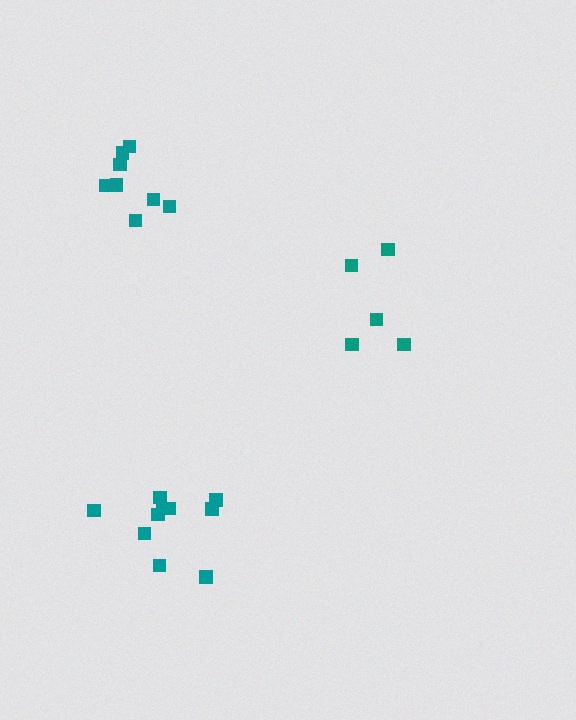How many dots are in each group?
Group 1: 8 dots, Group 2: 10 dots, Group 3: 5 dots (23 total).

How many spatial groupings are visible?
There are 3 spatial groupings.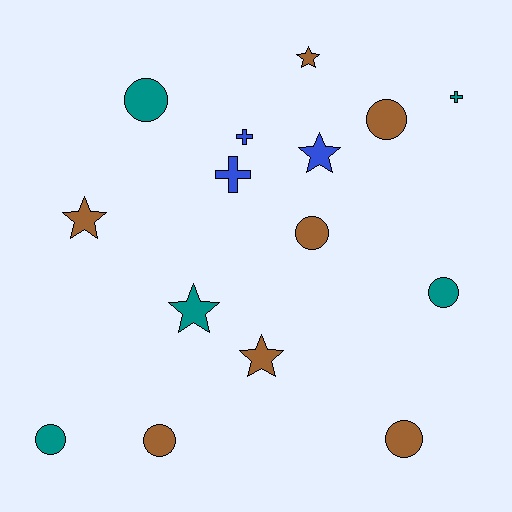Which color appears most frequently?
Brown, with 7 objects.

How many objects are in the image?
There are 15 objects.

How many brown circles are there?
There are 4 brown circles.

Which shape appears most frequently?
Circle, with 7 objects.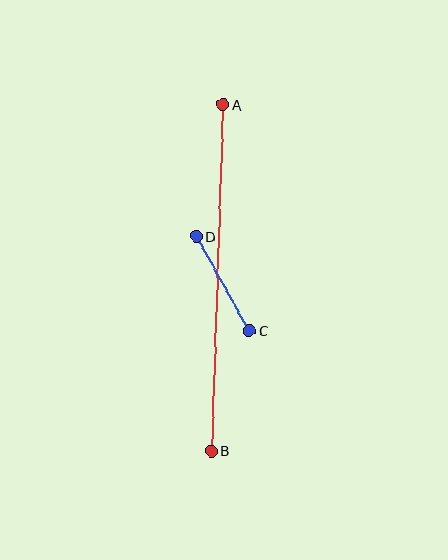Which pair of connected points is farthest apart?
Points A and B are farthest apart.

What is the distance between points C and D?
The distance is approximately 108 pixels.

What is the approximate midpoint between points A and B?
The midpoint is at approximately (217, 278) pixels.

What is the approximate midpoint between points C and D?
The midpoint is at approximately (223, 283) pixels.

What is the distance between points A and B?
The distance is approximately 346 pixels.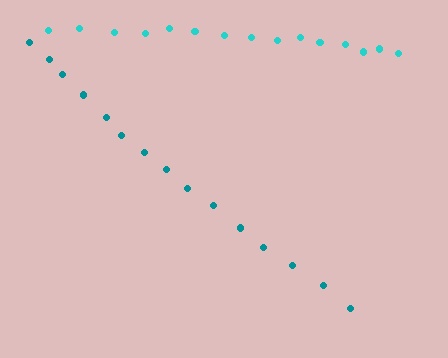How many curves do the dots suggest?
There are 2 distinct paths.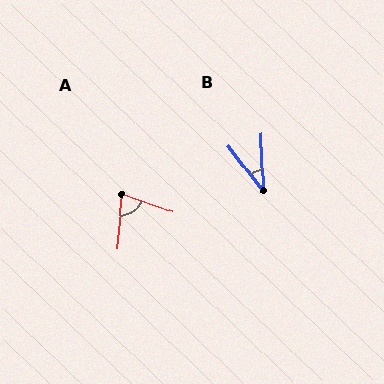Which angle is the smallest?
B, at approximately 35 degrees.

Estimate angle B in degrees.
Approximately 35 degrees.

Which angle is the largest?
A, at approximately 76 degrees.